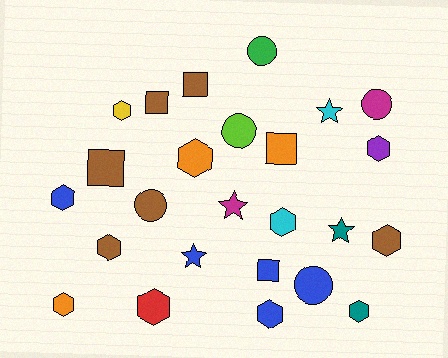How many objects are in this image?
There are 25 objects.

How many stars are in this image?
There are 4 stars.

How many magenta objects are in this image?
There are 2 magenta objects.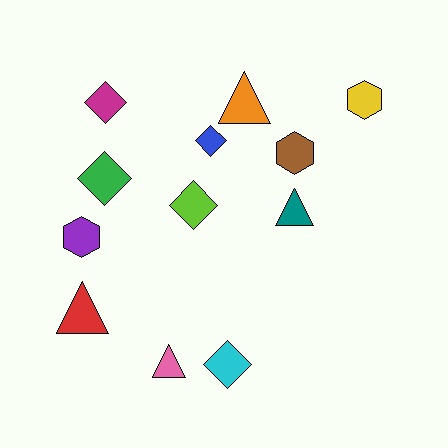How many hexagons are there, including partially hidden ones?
There are 3 hexagons.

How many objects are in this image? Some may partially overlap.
There are 12 objects.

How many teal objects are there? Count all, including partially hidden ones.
There is 1 teal object.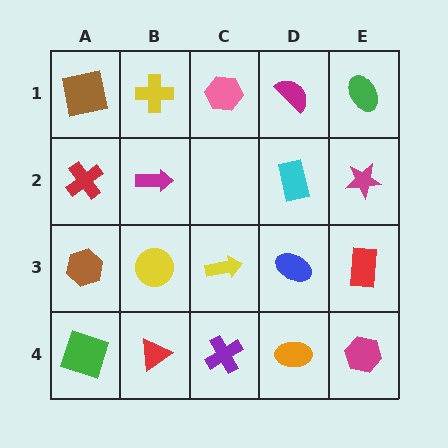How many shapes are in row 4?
5 shapes.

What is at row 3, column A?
A brown hexagon.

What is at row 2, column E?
A magenta star.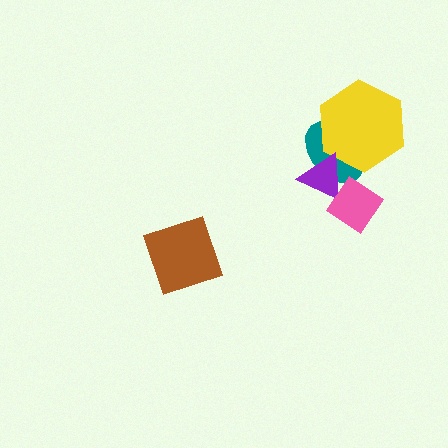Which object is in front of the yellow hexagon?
The purple triangle is in front of the yellow hexagon.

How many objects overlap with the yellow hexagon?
2 objects overlap with the yellow hexagon.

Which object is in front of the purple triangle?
The pink diamond is in front of the purple triangle.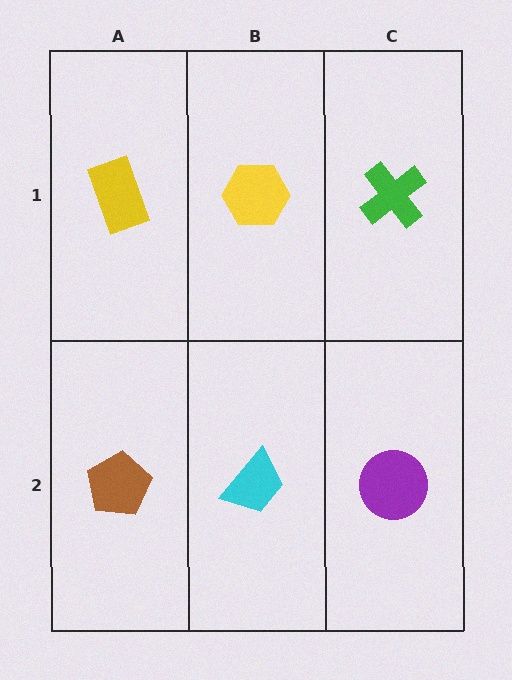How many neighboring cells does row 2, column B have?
3.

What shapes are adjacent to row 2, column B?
A yellow hexagon (row 1, column B), a brown pentagon (row 2, column A), a purple circle (row 2, column C).